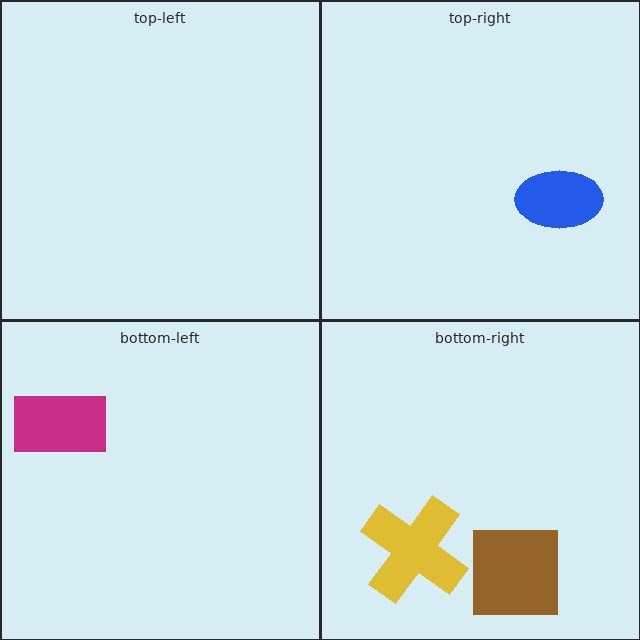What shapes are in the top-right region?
The blue ellipse.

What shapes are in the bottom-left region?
The magenta rectangle.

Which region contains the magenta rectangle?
The bottom-left region.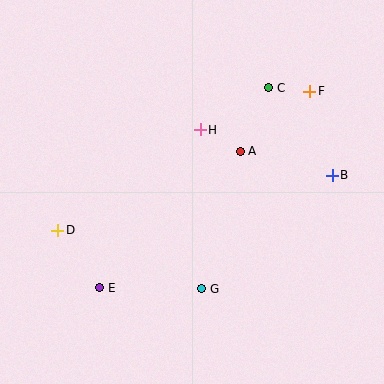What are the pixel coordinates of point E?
Point E is at (100, 288).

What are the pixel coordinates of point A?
Point A is at (240, 151).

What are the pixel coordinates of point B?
Point B is at (332, 175).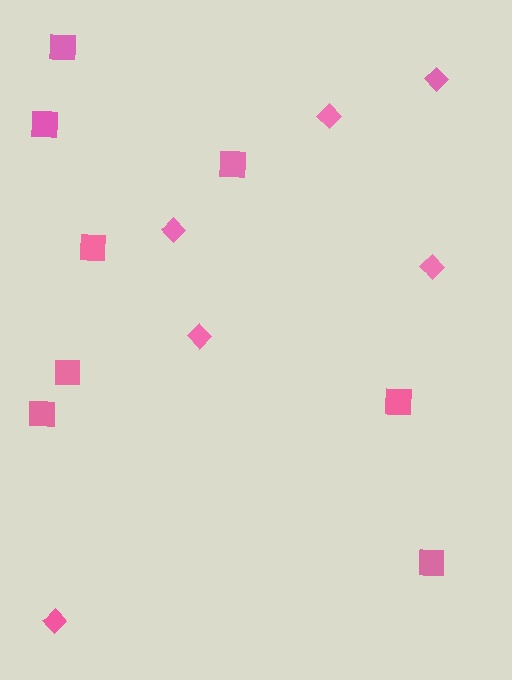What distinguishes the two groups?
There are 2 groups: one group of squares (8) and one group of diamonds (6).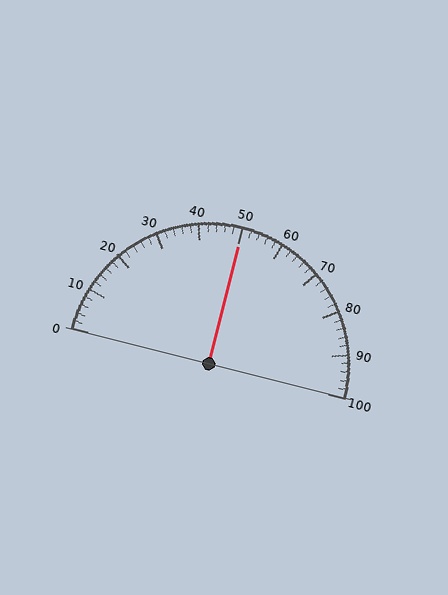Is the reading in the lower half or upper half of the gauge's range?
The reading is in the upper half of the range (0 to 100).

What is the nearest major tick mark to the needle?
The nearest major tick mark is 50.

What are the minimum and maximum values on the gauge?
The gauge ranges from 0 to 100.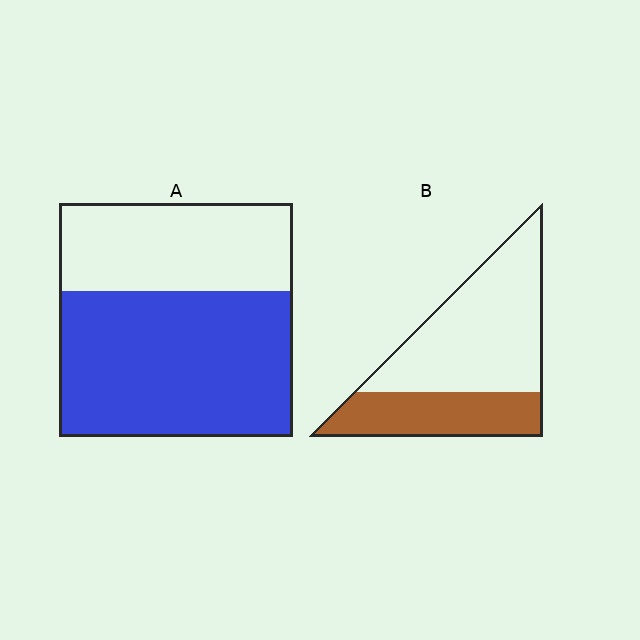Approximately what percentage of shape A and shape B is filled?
A is approximately 60% and B is approximately 35%.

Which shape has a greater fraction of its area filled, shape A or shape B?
Shape A.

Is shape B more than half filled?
No.